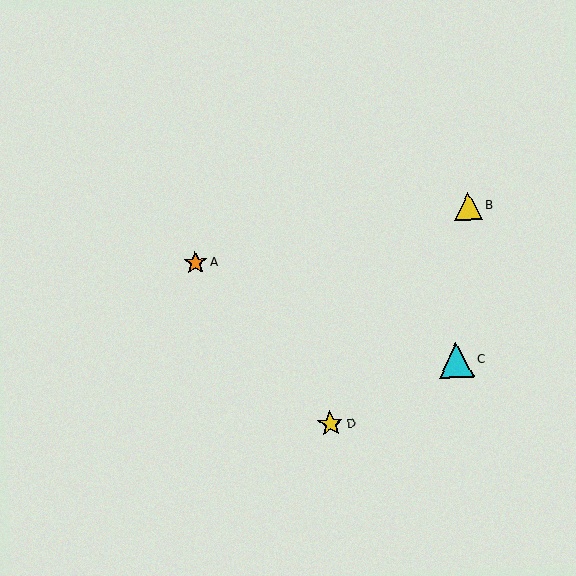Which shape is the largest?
The cyan triangle (labeled C) is the largest.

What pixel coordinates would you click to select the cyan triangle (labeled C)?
Click at (456, 360) to select the cyan triangle C.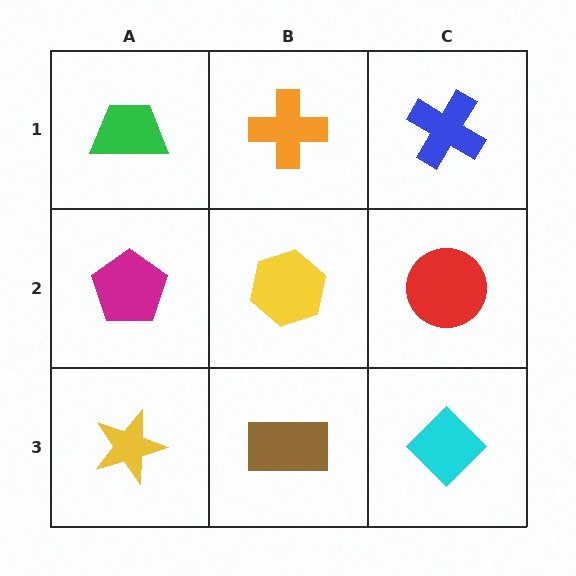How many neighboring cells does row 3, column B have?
3.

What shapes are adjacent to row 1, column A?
A magenta pentagon (row 2, column A), an orange cross (row 1, column B).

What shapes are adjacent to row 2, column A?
A green trapezoid (row 1, column A), a yellow star (row 3, column A), a yellow hexagon (row 2, column B).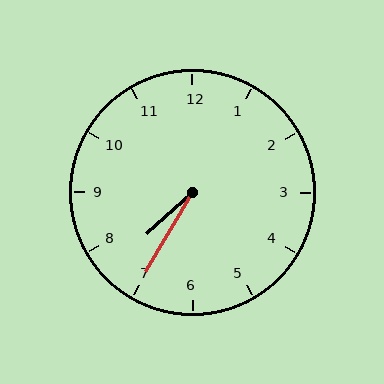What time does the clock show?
7:35.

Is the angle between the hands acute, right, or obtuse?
It is acute.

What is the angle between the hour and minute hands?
Approximately 18 degrees.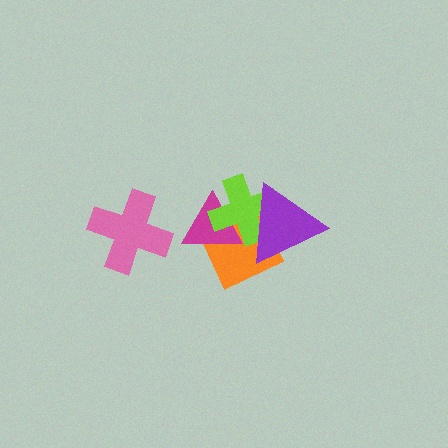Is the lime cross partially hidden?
Yes, it is partially covered by another shape.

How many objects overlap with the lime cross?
3 objects overlap with the lime cross.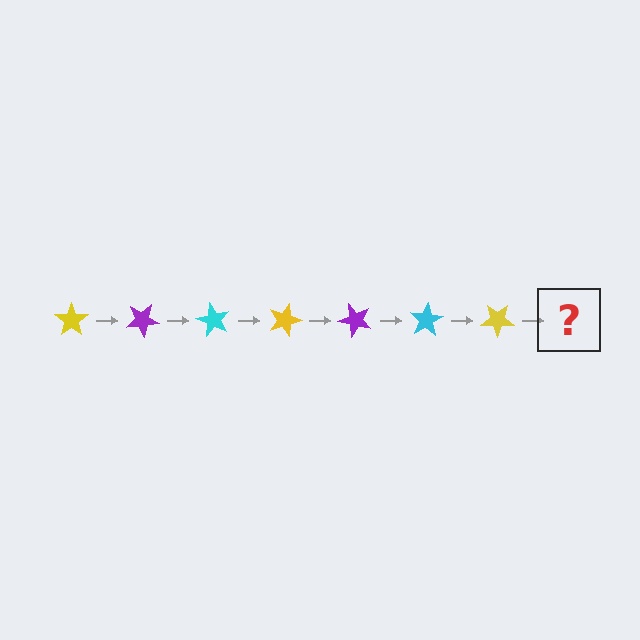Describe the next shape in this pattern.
It should be a purple star, rotated 210 degrees from the start.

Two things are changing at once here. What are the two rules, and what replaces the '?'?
The two rules are that it rotates 30 degrees each step and the color cycles through yellow, purple, and cyan. The '?' should be a purple star, rotated 210 degrees from the start.